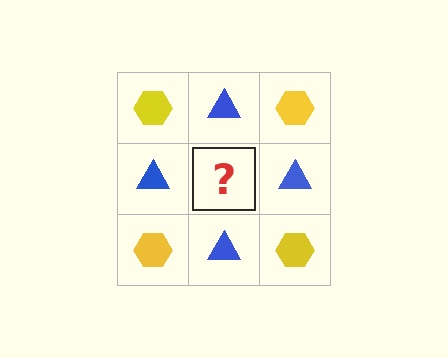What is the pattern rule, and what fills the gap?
The rule is that it alternates yellow hexagon and blue triangle in a checkerboard pattern. The gap should be filled with a yellow hexagon.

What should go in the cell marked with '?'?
The missing cell should contain a yellow hexagon.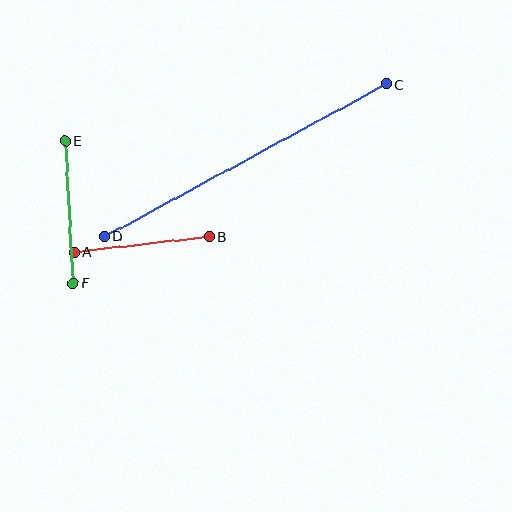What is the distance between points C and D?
The distance is approximately 321 pixels.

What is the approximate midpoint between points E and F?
The midpoint is at approximately (69, 212) pixels.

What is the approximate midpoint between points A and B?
The midpoint is at approximately (142, 244) pixels.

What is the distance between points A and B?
The distance is approximately 136 pixels.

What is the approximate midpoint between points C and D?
The midpoint is at approximately (246, 160) pixels.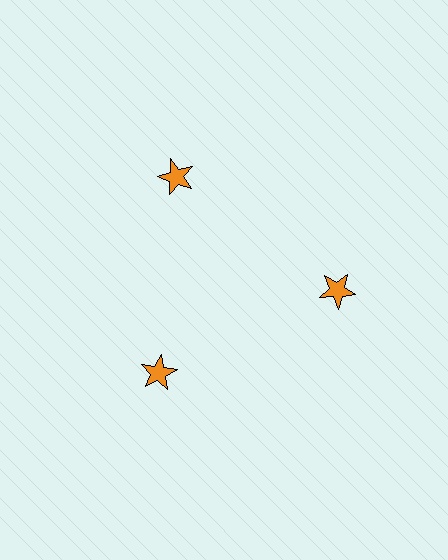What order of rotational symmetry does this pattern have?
This pattern has 3-fold rotational symmetry.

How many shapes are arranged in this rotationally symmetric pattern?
There are 3 shapes, arranged in 3 groups of 1.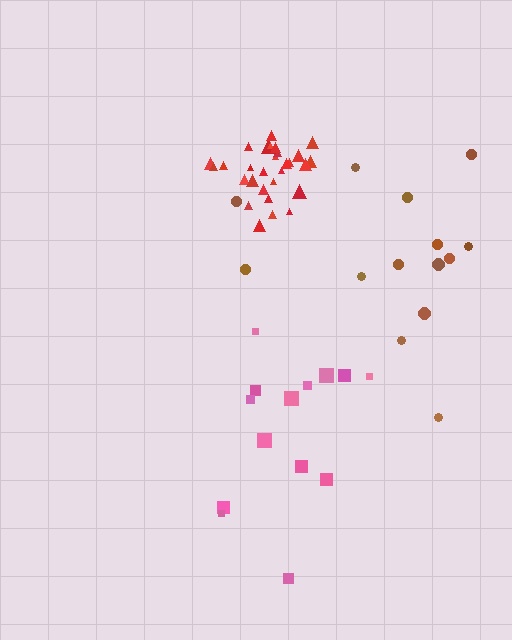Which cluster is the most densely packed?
Red.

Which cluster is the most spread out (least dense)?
Pink.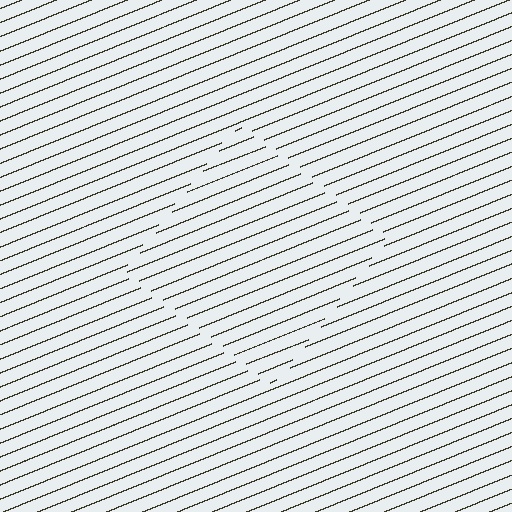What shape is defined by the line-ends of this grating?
An illusory square. The interior of the shape contains the same grating, shifted by half a period — the contour is defined by the phase discontinuity where line-ends from the inner and outer gratings abut.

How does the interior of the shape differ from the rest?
The interior of the shape contains the same grating, shifted by half a period — the contour is defined by the phase discontinuity where line-ends from the inner and outer gratings abut.